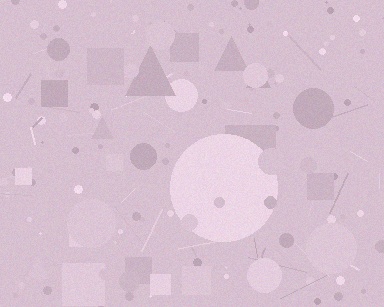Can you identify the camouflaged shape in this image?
The camouflaged shape is a circle.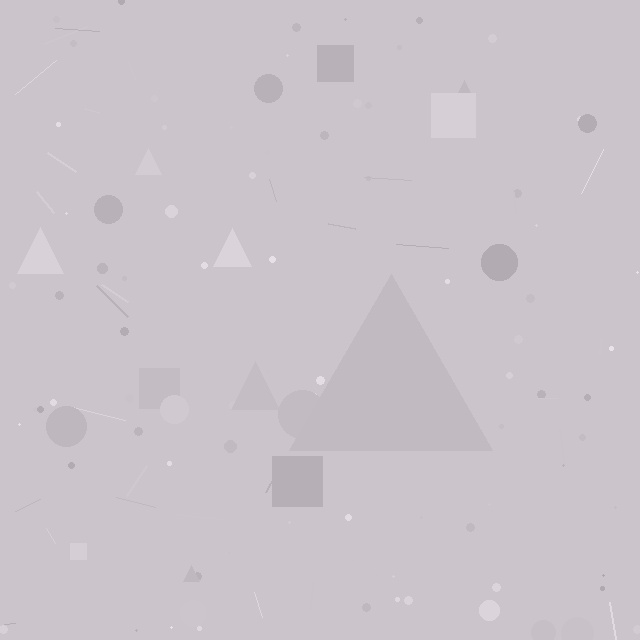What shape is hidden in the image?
A triangle is hidden in the image.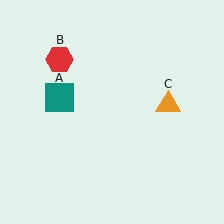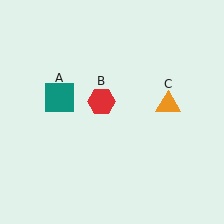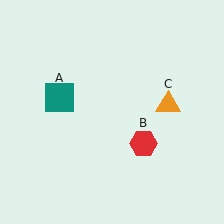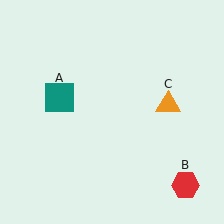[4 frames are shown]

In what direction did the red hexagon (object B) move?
The red hexagon (object B) moved down and to the right.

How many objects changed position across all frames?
1 object changed position: red hexagon (object B).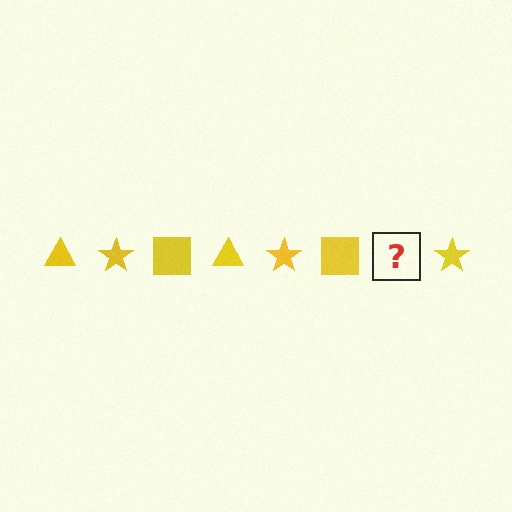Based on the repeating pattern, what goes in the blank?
The blank should be a yellow triangle.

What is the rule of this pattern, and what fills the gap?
The rule is that the pattern cycles through triangle, star, square shapes in yellow. The gap should be filled with a yellow triangle.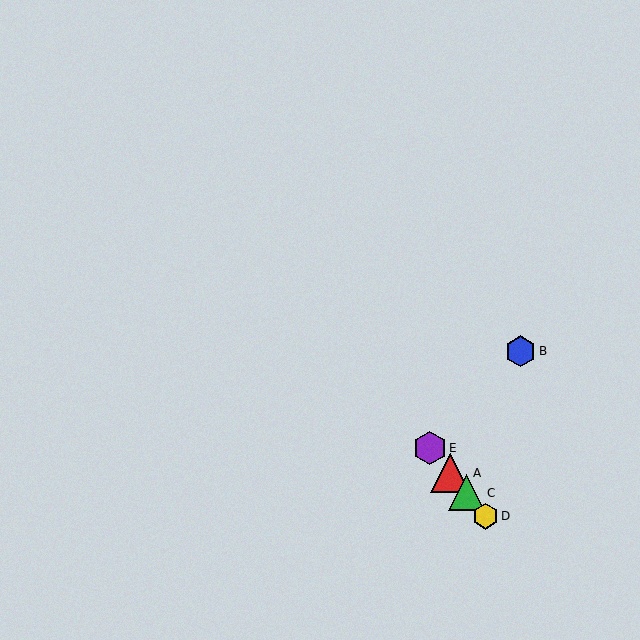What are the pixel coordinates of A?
Object A is at (450, 473).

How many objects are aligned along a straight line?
4 objects (A, C, D, E) are aligned along a straight line.